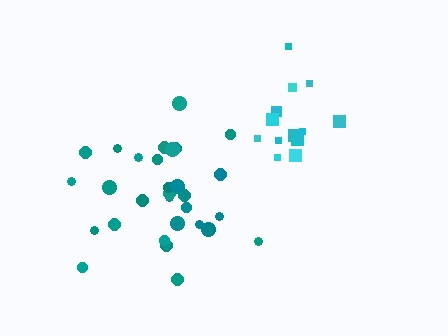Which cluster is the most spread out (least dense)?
Teal.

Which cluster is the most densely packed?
Cyan.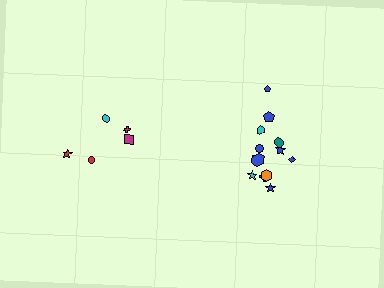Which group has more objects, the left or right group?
The right group.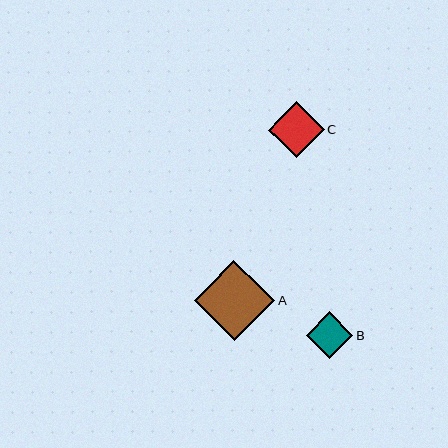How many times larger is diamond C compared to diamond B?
Diamond C is approximately 1.2 times the size of diamond B.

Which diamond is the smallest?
Diamond B is the smallest with a size of approximately 46 pixels.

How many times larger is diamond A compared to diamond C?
Diamond A is approximately 1.4 times the size of diamond C.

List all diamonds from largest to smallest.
From largest to smallest: A, C, B.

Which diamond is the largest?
Diamond A is the largest with a size of approximately 80 pixels.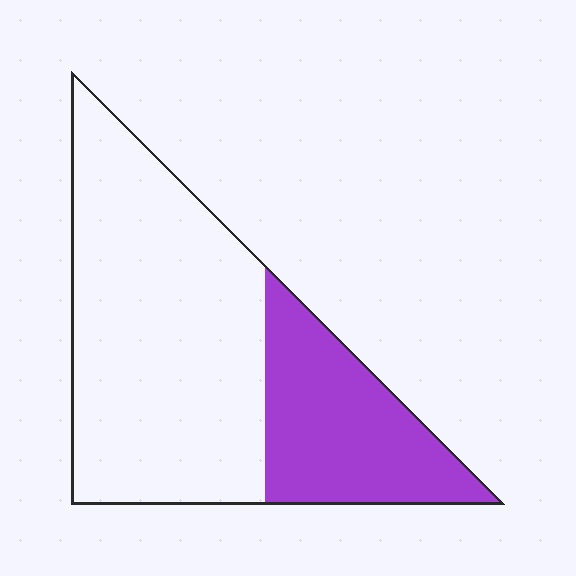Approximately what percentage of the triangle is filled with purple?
Approximately 30%.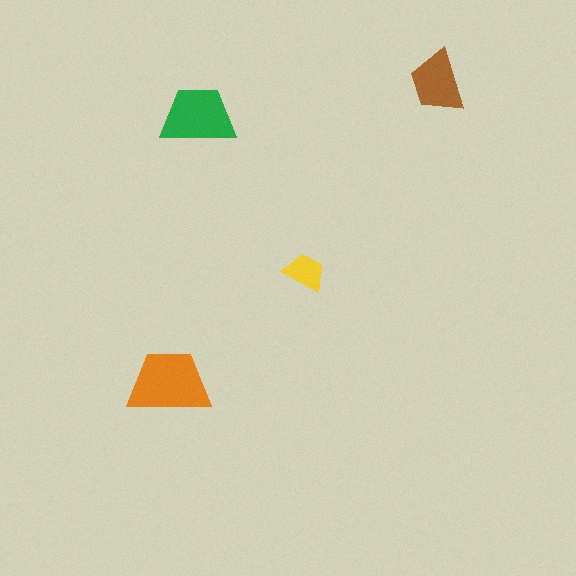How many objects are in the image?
There are 4 objects in the image.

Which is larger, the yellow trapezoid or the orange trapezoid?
The orange one.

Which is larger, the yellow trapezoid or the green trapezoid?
The green one.